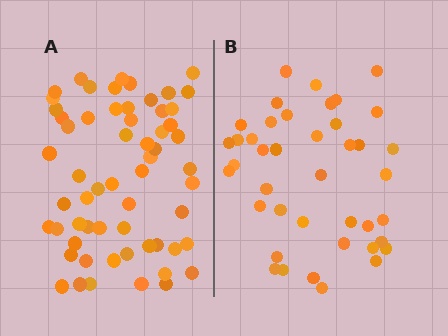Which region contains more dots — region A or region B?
Region A (the left region) has more dots.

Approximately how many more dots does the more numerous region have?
Region A has approximately 20 more dots than region B.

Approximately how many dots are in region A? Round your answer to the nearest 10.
About 60 dots.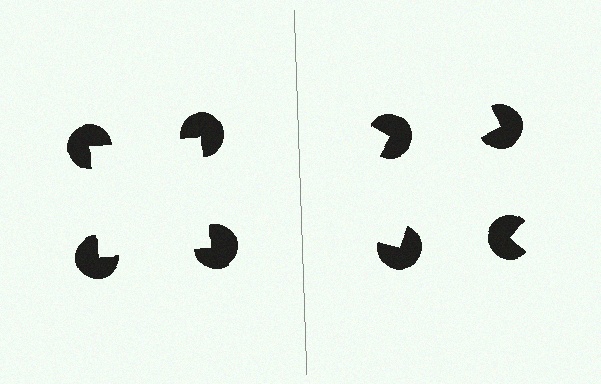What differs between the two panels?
The pac-man discs are positioned identically on both sides; only the wedge orientations differ. On the left they align to a square; on the right they are misaligned.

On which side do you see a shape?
An illusory square appears on the left side. On the right side the wedge cuts are rotated, so no coherent shape forms.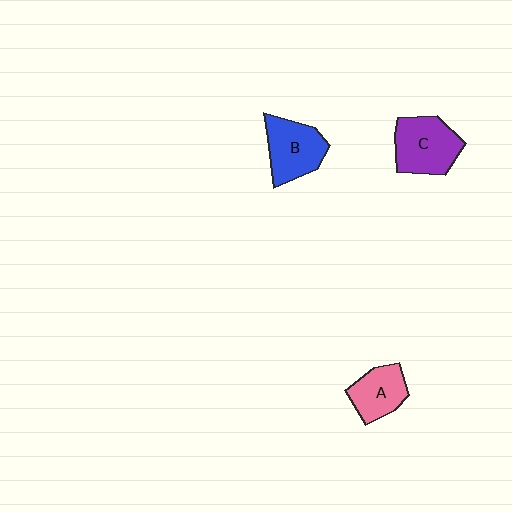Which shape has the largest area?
Shape C (purple).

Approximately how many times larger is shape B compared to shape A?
Approximately 1.2 times.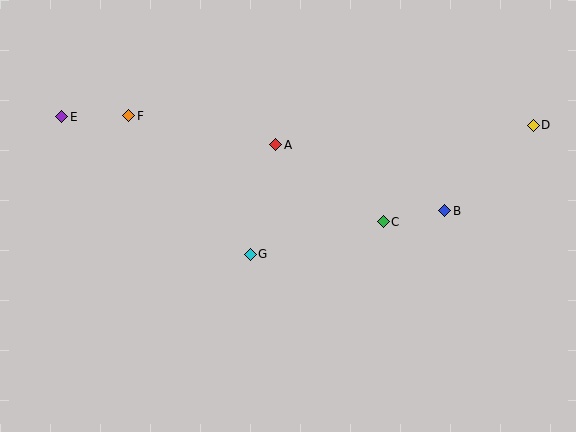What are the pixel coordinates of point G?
Point G is at (250, 254).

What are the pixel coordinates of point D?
Point D is at (533, 125).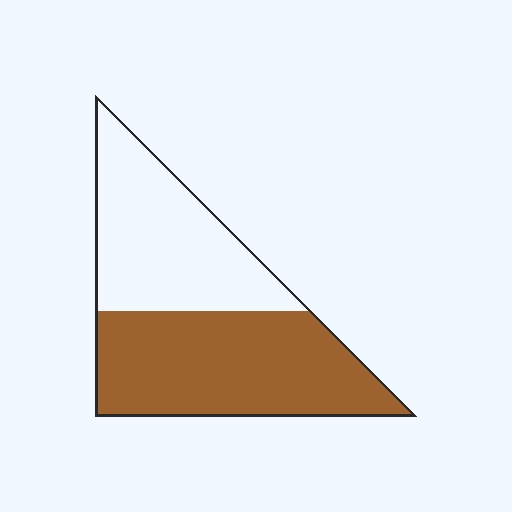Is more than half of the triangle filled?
Yes.